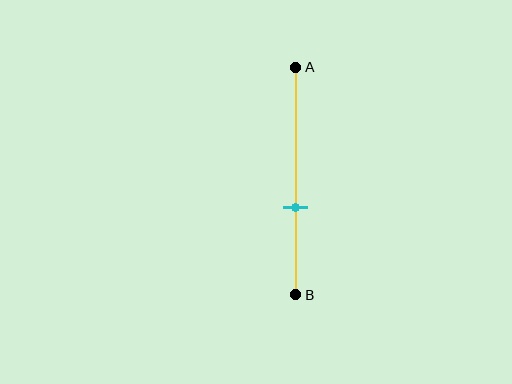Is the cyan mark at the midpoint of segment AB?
No, the mark is at about 60% from A, not at the 50% midpoint.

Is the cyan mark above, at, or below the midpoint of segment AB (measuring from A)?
The cyan mark is below the midpoint of segment AB.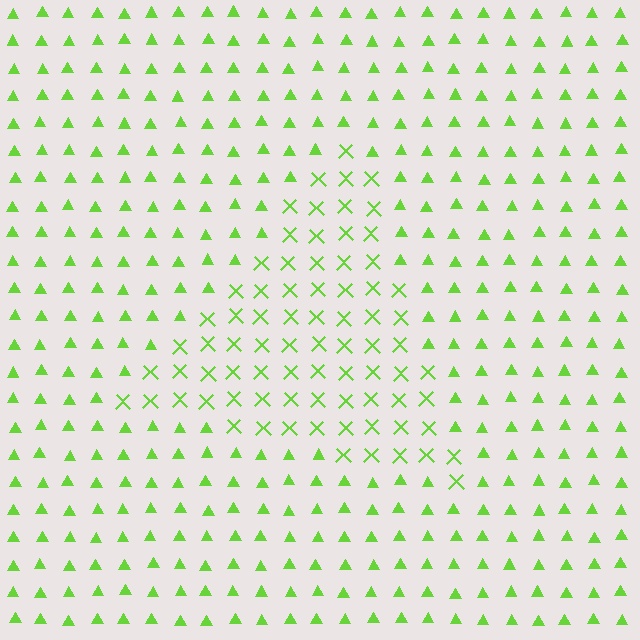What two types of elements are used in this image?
The image uses X marks inside the triangle region and triangles outside it.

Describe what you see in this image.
The image is filled with small lime elements arranged in a uniform grid. A triangle-shaped region contains X marks, while the surrounding area contains triangles. The boundary is defined purely by the change in element shape.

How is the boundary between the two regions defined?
The boundary is defined by a change in element shape: X marks inside vs. triangles outside. All elements share the same color and spacing.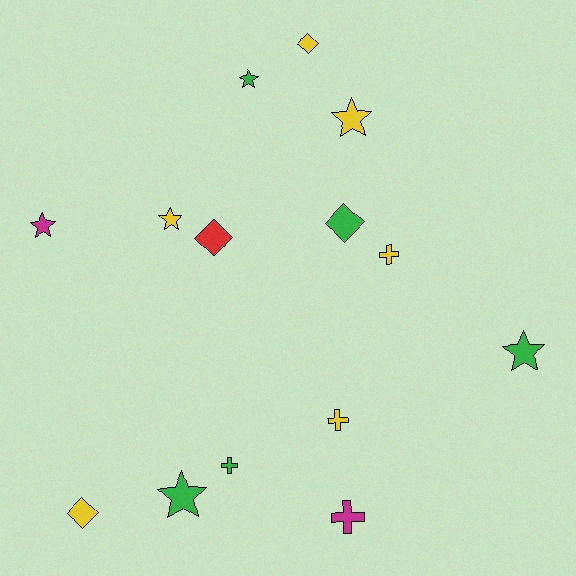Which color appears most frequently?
Yellow, with 6 objects.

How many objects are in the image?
There are 14 objects.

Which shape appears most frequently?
Star, with 6 objects.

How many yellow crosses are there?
There are 2 yellow crosses.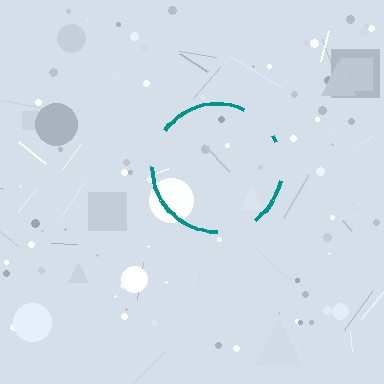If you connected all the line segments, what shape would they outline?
They would outline a circle.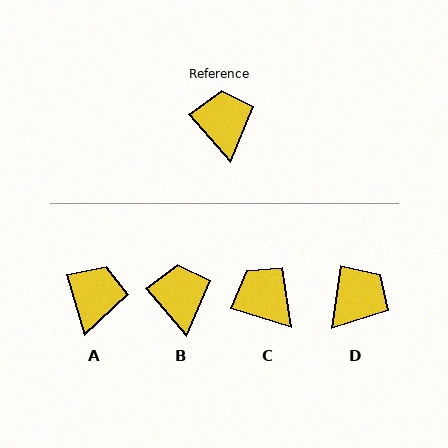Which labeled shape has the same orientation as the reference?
B.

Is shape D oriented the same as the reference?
No, it is off by about 50 degrees.